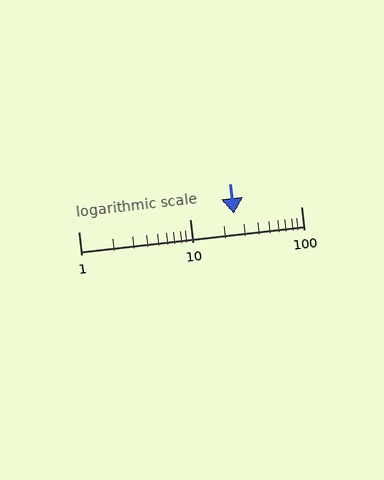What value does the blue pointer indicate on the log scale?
The pointer indicates approximately 25.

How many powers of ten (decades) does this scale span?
The scale spans 2 decades, from 1 to 100.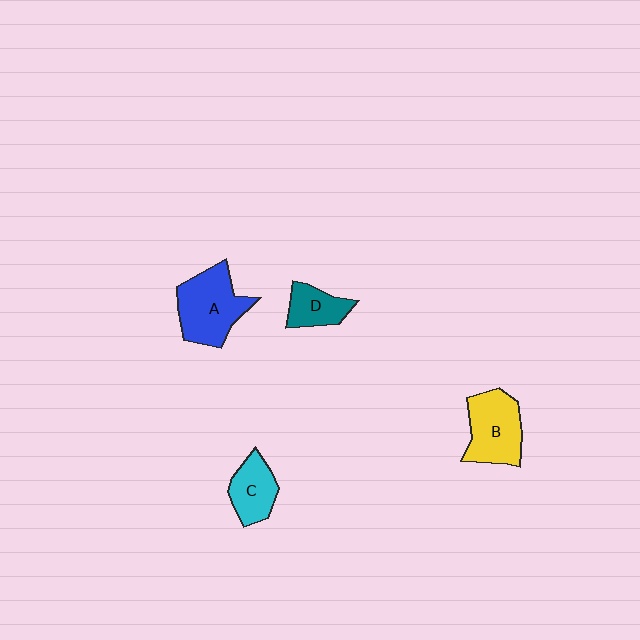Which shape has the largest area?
Shape A (blue).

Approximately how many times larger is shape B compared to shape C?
Approximately 1.4 times.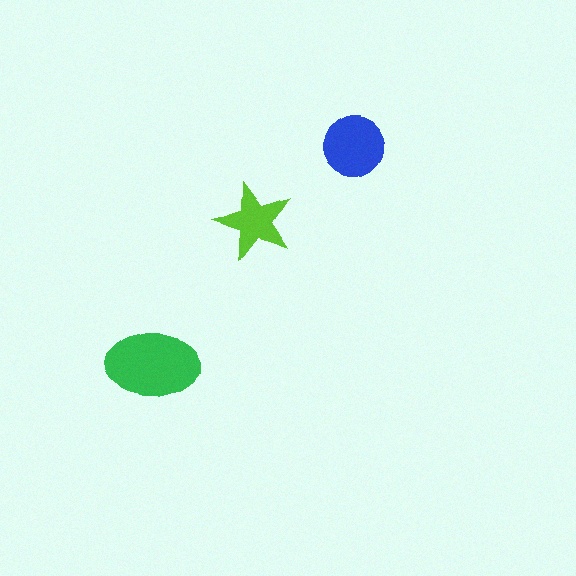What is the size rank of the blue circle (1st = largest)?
2nd.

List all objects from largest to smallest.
The green ellipse, the blue circle, the lime star.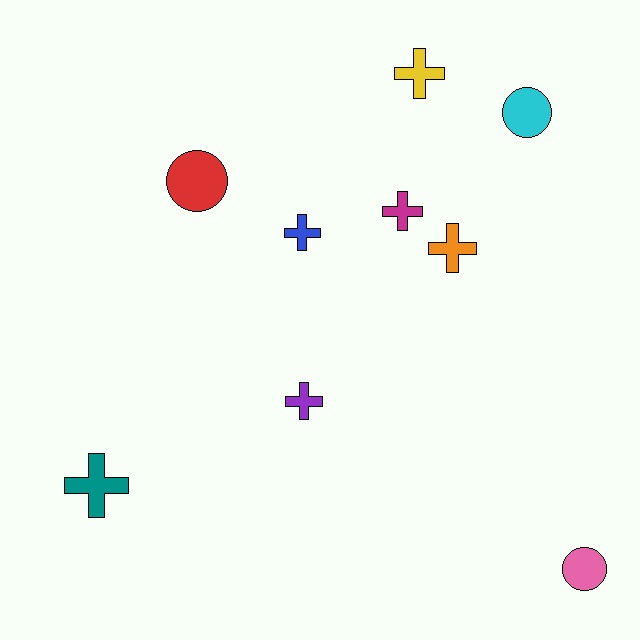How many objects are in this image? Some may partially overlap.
There are 9 objects.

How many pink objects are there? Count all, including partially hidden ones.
There is 1 pink object.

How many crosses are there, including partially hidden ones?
There are 6 crosses.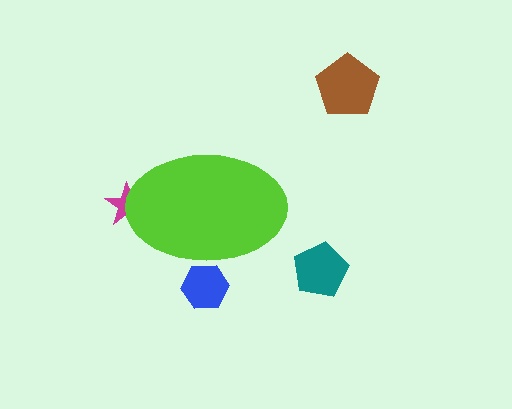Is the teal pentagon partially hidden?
No, the teal pentagon is fully visible.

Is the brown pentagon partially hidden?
No, the brown pentagon is fully visible.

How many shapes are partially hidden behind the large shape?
2 shapes are partially hidden.